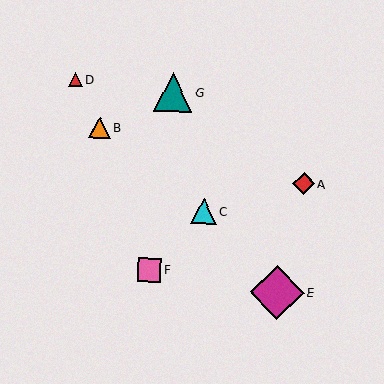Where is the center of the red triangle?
The center of the red triangle is at (75, 79).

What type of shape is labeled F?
Shape F is a pink square.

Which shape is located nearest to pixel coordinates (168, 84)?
The teal triangle (labeled G) at (173, 92) is nearest to that location.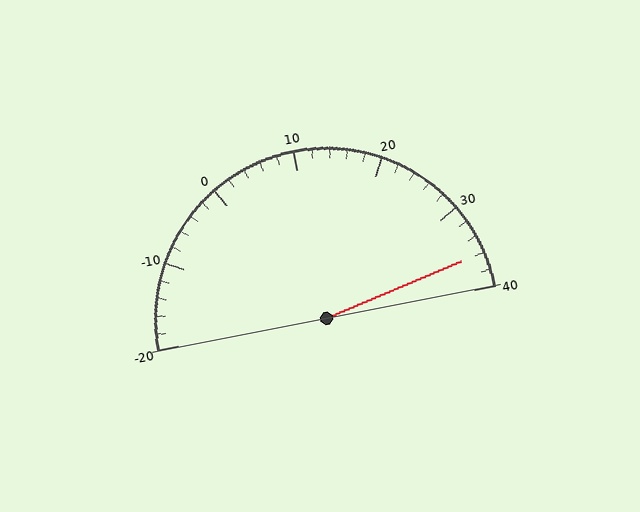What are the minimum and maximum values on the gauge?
The gauge ranges from -20 to 40.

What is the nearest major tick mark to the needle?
The nearest major tick mark is 40.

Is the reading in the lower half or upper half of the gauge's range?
The reading is in the upper half of the range (-20 to 40).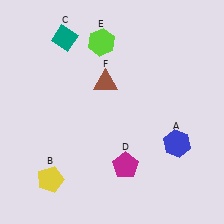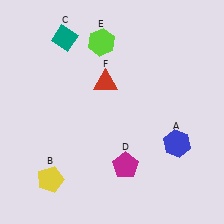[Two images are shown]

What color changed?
The triangle (F) changed from brown in Image 1 to red in Image 2.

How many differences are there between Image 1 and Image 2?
There is 1 difference between the two images.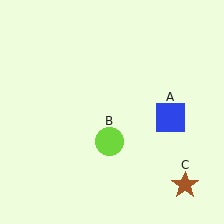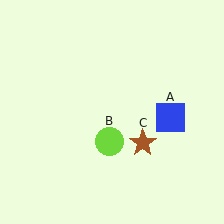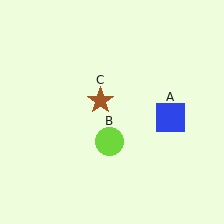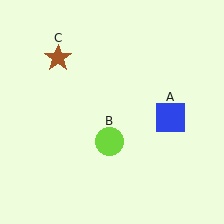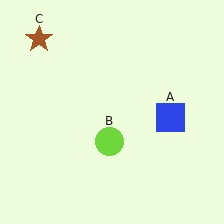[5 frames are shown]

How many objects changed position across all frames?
1 object changed position: brown star (object C).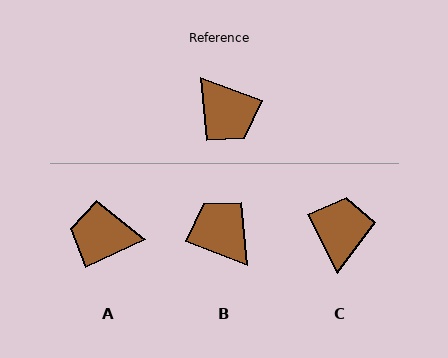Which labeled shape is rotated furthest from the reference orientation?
B, about 179 degrees away.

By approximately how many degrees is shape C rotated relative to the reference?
Approximately 137 degrees counter-clockwise.